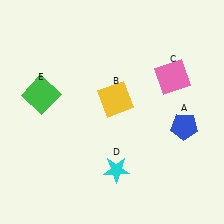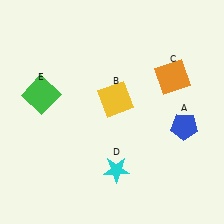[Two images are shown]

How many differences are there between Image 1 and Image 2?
There is 1 difference between the two images.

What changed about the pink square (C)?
In Image 1, C is pink. In Image 2, it changed to orange.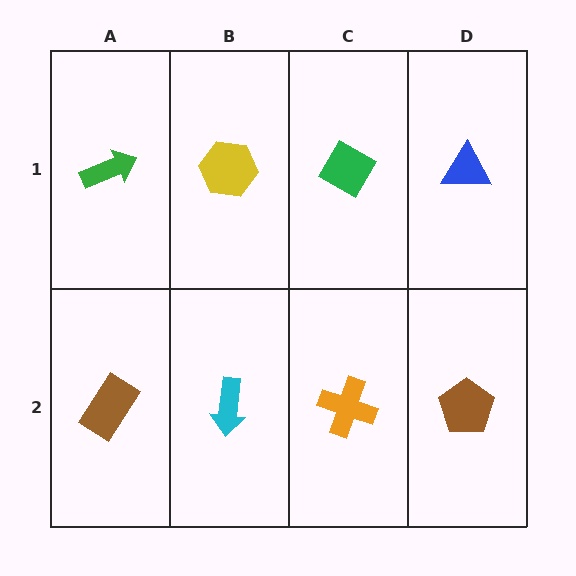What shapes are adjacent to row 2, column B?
A yellow hexagon (row 1, column B), a brown rectangle (row 2, column A), an orange cross (row 2, column C).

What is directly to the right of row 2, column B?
An orange cross.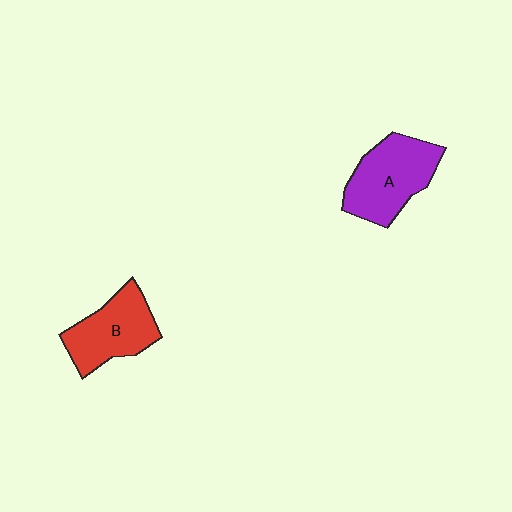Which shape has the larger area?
Shape A (purple).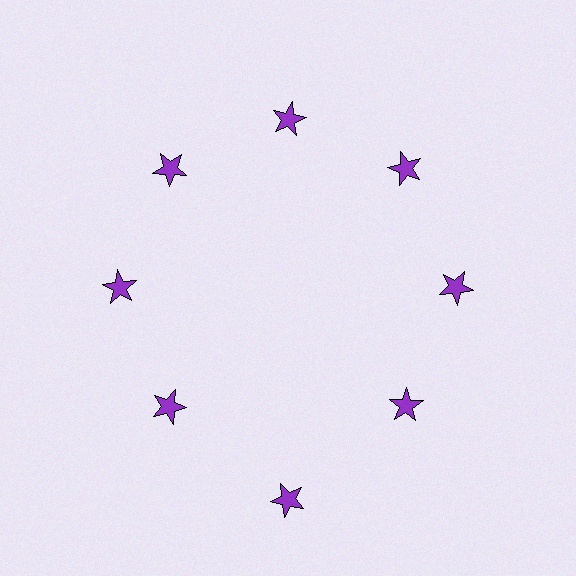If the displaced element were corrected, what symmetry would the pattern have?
It would have 8-fold rotational symmetry — the pattern would map onto itself every 45 degrees.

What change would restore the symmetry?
The symmetry would be restored by moving it inward, back onto the ring so that all 8 stars sit at equal angles and equal distance from the center.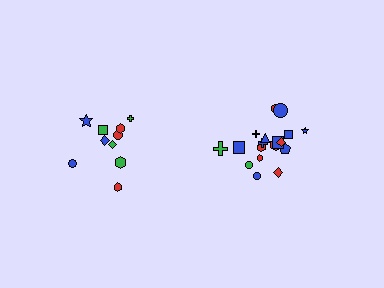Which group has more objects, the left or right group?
The right group.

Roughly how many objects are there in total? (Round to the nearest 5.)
Roughly 30 objects in total.